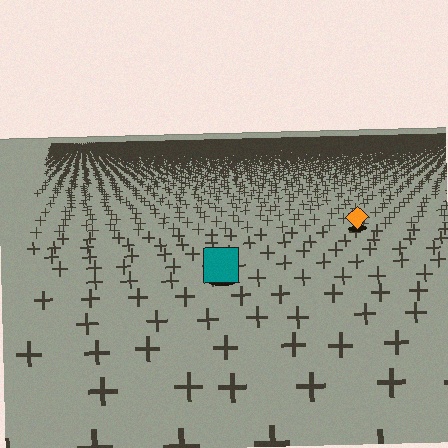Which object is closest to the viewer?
The teal square is closest. The texture marks near it are larger and more spread out.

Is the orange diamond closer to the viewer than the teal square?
No. The teal square is closer — you can tell from the texture gradient: the ground texture is coarser near it.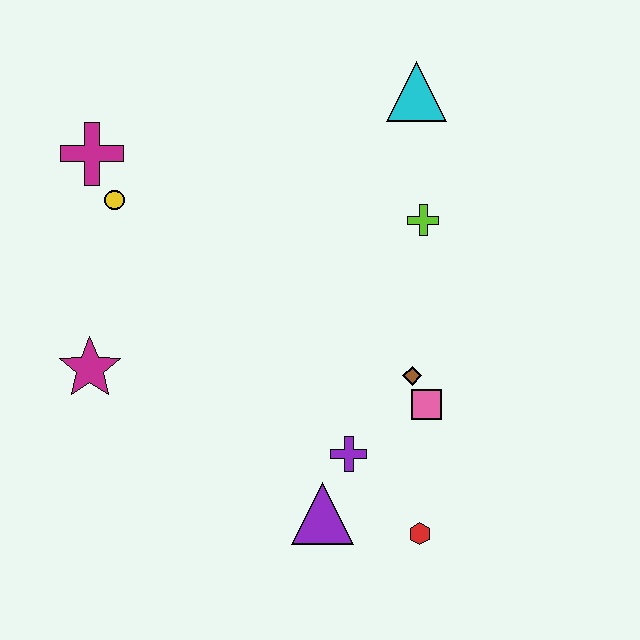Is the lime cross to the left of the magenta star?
No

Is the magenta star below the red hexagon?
No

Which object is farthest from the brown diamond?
The magenta cross is farthest from the brown diamond.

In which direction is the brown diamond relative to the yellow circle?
The brown diamond is to the right of the yellow circle.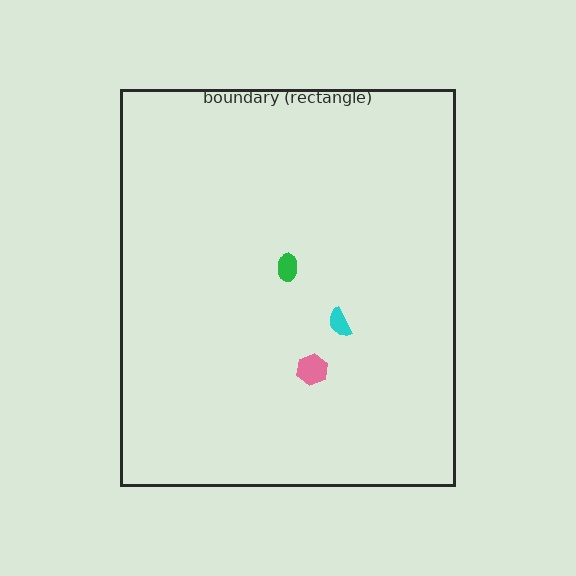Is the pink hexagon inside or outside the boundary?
Inside.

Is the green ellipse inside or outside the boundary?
Inside.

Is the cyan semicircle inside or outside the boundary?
Inside.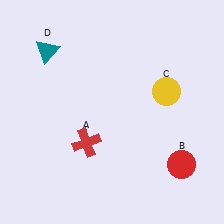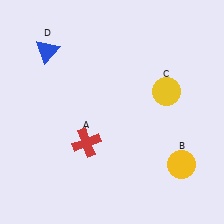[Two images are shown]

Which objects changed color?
B changed from red to yellow. D changed from teal to blue.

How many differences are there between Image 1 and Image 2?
There are 2 differences between the two images.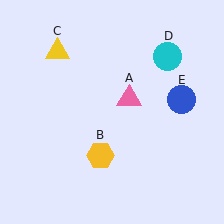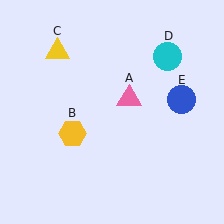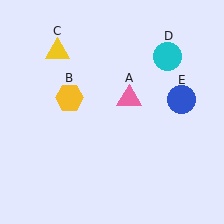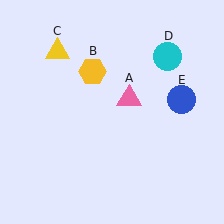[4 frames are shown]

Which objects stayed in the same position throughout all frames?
Pink triangle (object A) and yellow triangle (object C) and cyan circle (object D) and blue circle (object E) remained stationary.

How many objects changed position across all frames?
1 object changed position: yellow hexagon (object B).